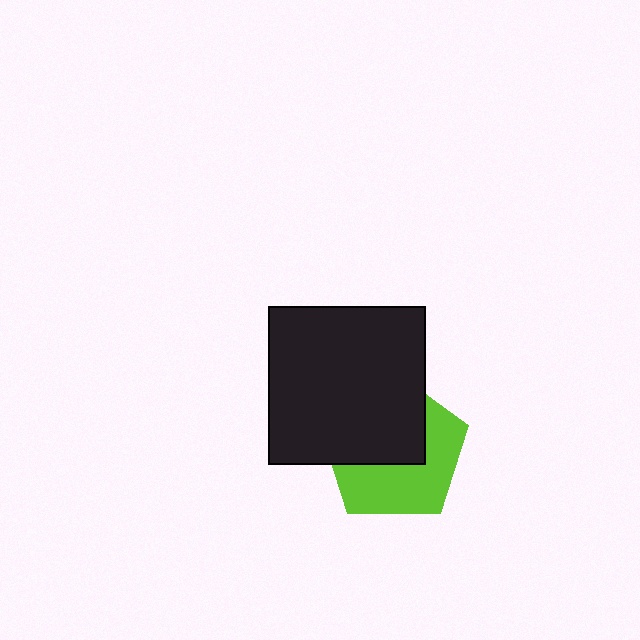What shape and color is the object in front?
The object in front is a black square.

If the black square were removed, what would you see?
You would see the complete lime pentagon.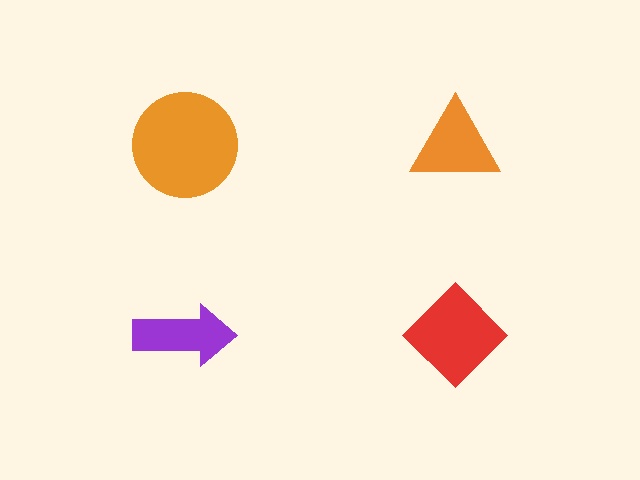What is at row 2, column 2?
A red diamond.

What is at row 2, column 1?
A purple arrow.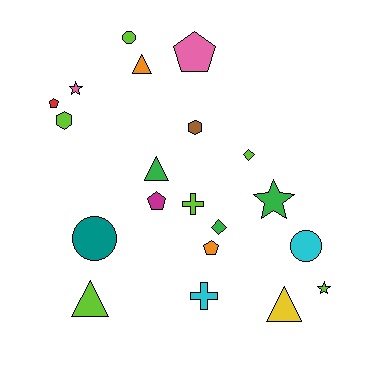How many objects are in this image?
There are 20 objects.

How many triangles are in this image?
There are 4 triangles.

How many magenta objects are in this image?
There is 1 magenta object.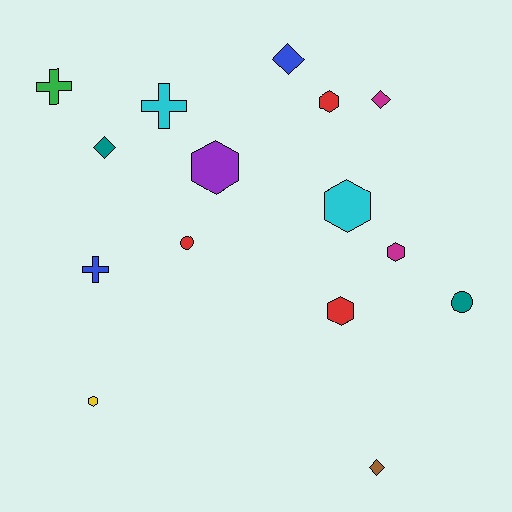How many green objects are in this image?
There is 1 green object.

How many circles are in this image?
There are 2 circles.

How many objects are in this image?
There are 15 objects.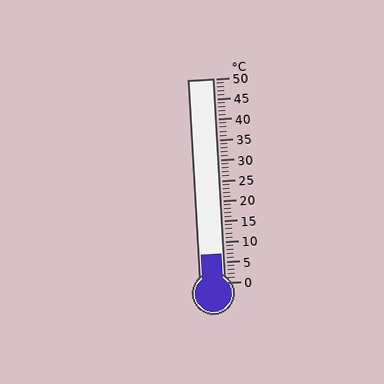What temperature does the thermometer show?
The thermometer shows approximately 7°C.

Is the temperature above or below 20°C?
The temperature is below 20°C.